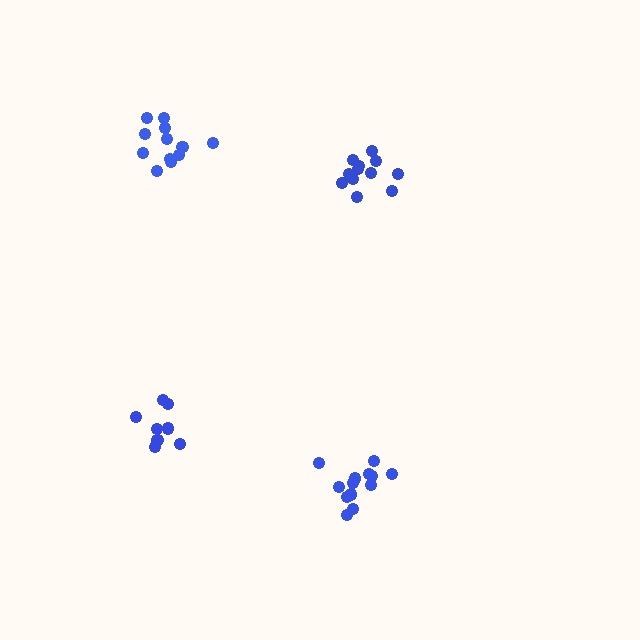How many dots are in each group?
Group 1: 12 dots, Group 2: 8 dots, Group 3: 13 dots, Group 4: 12 dots (45 total).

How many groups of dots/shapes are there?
There are 4 groups.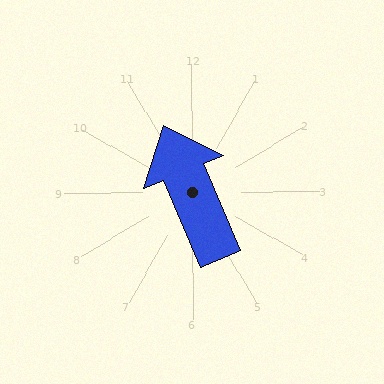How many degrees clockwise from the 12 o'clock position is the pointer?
Approximately 337 degrees.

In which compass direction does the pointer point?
Northwest.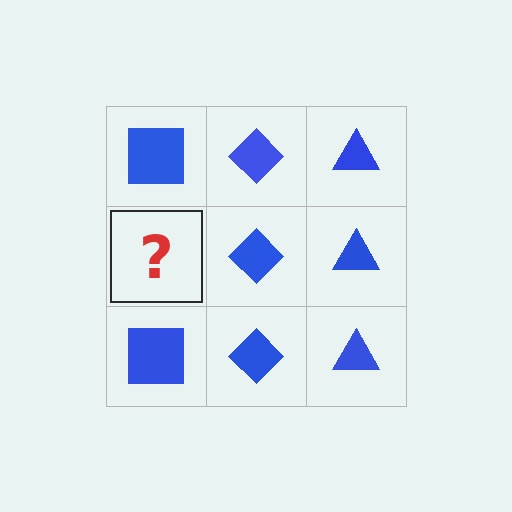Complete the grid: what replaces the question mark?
The question mark should be replaced with a blue square.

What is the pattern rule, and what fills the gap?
The rule is that each column has a consistent shape. The gap should be filled with a blue square.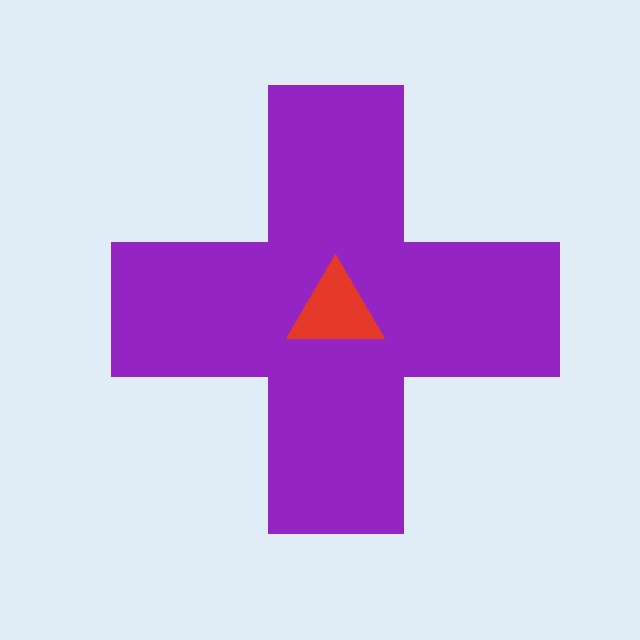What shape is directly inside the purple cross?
The red triangle.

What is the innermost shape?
The red triangle.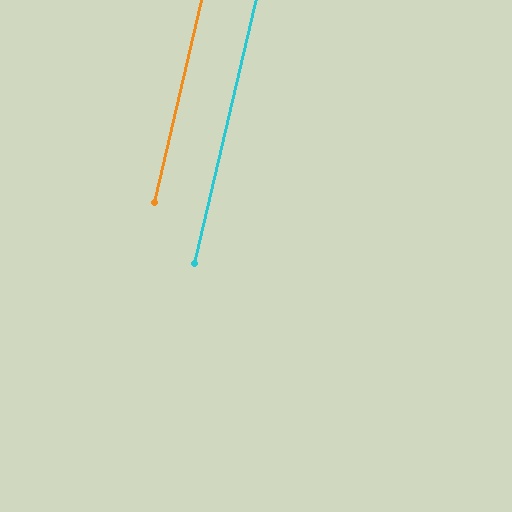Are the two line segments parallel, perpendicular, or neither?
Parallel — their directions differ by only 0.2°.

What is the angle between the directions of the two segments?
Approximately 0 degrees.